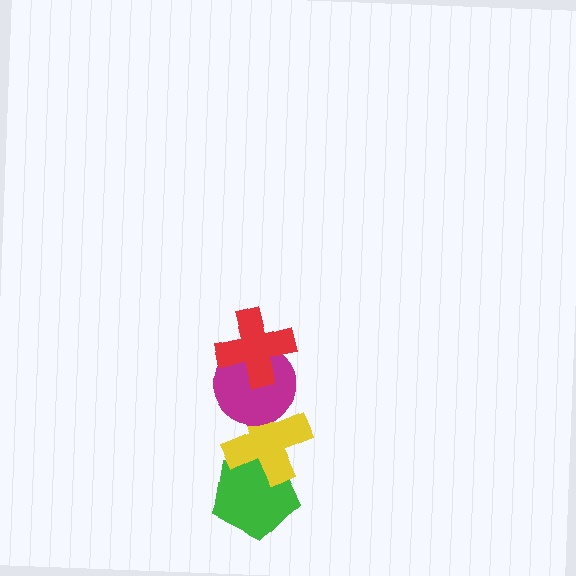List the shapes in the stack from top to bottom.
From top to bottom: the red cross, the magenta circle, the yellow cross, the green pentagon.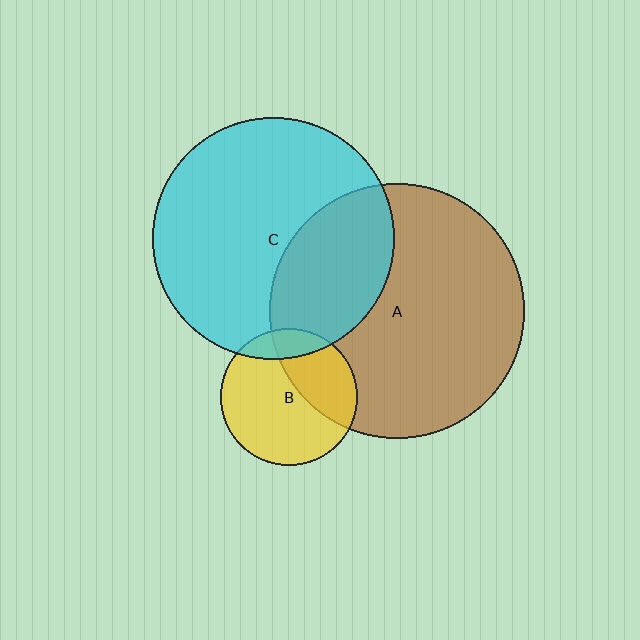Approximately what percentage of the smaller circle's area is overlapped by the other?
Approximately 35%.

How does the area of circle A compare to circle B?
Approximately 3.5 times.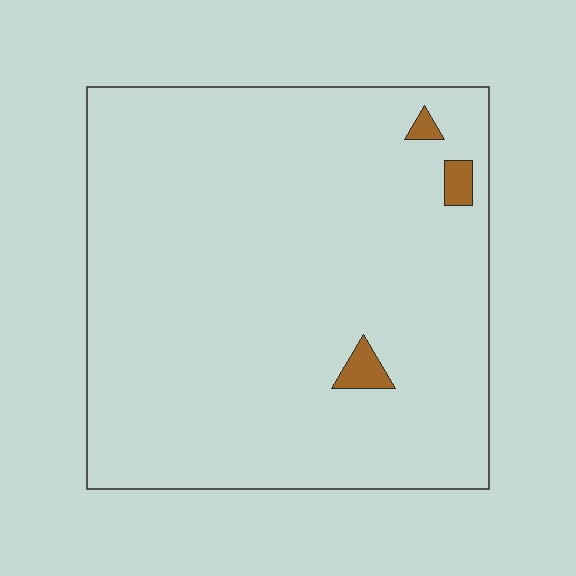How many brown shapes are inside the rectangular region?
3.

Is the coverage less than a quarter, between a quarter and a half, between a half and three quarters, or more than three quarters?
Less than a quarter.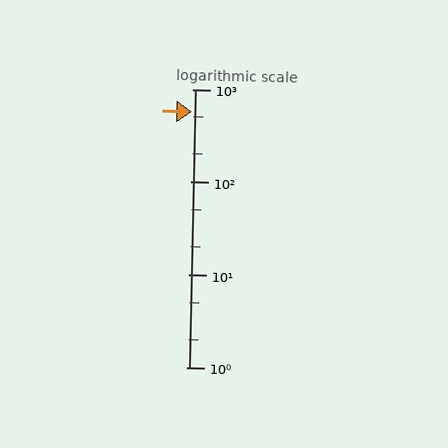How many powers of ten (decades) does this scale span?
The scale spans 3 decades, from 1 to 1000.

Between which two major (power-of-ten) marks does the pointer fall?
The pointer is between 100 and 1000.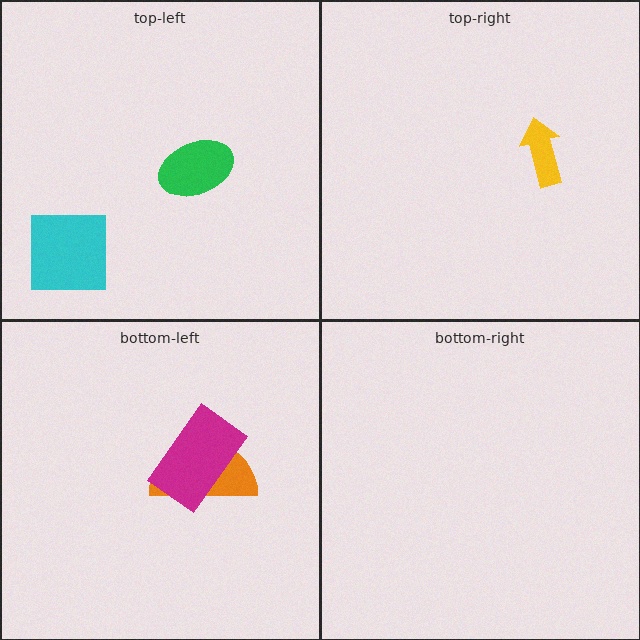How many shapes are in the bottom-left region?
2.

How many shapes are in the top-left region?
2.